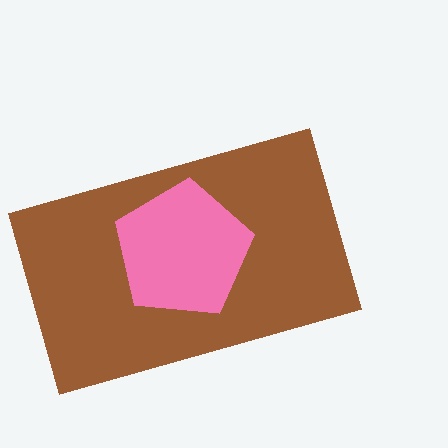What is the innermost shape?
The pink pentagon.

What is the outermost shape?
The brown rectangle.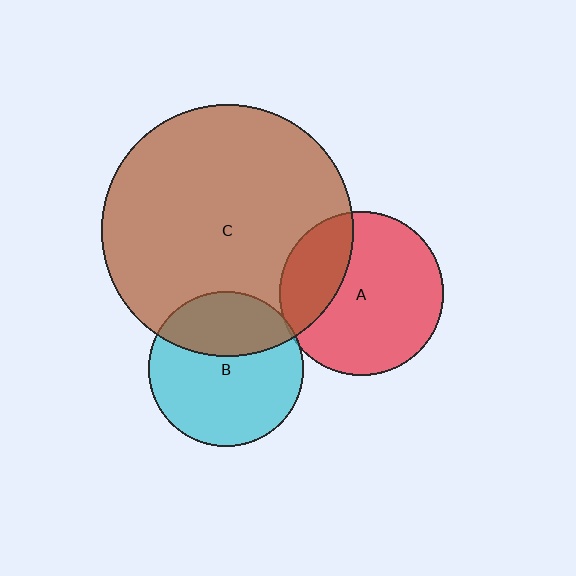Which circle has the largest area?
Circle C (brown).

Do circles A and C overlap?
Yes.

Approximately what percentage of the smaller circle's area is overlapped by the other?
Approximately 25%.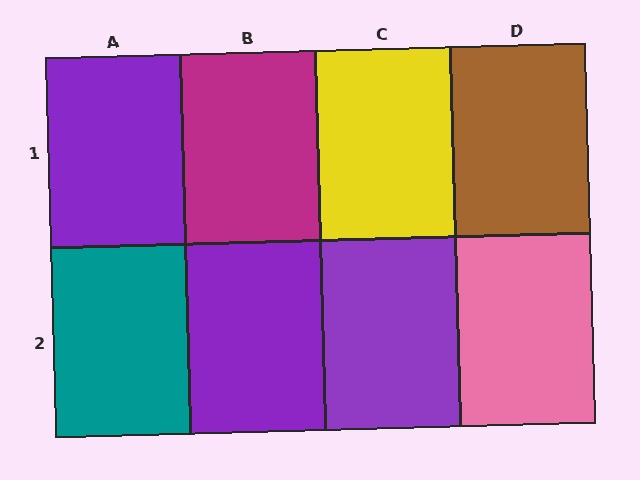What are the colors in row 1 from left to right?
Purple, magenta, yellow, brown.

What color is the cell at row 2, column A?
Teal.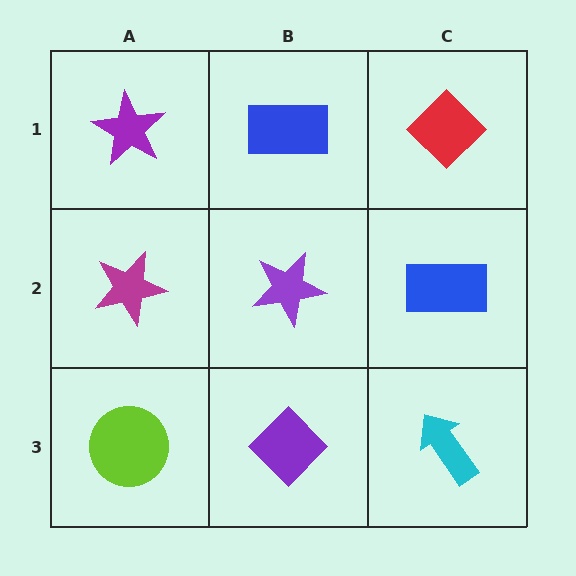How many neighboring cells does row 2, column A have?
3.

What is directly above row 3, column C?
A blue rectangle.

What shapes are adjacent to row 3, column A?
A magenta star (row 2, column A), a purple diamond (row 3, column B).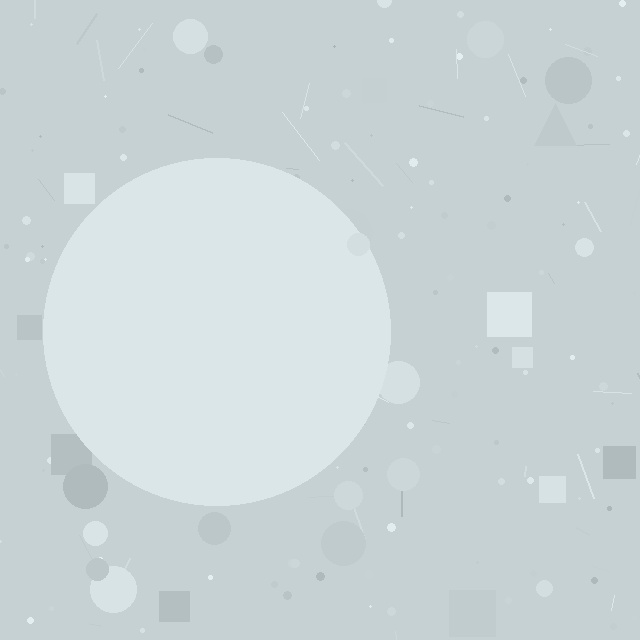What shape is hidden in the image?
A circle is hidden in the image.